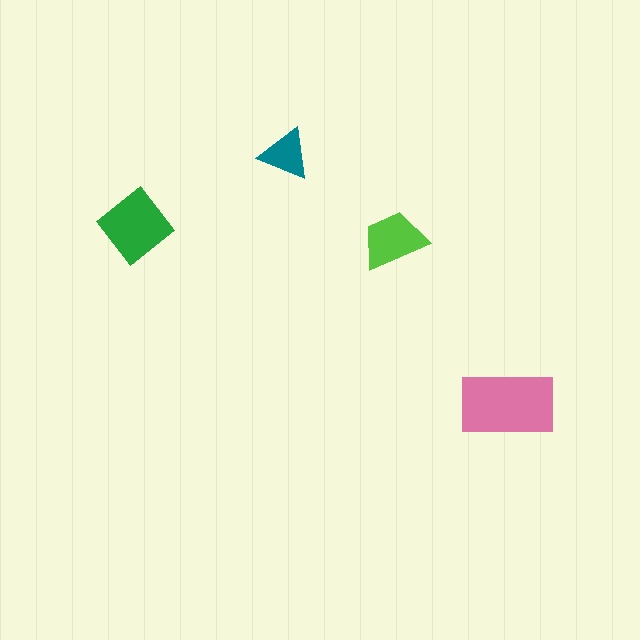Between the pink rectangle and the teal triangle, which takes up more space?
The pink rectangle.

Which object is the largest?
The pink rectangle.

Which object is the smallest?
The teal triangle.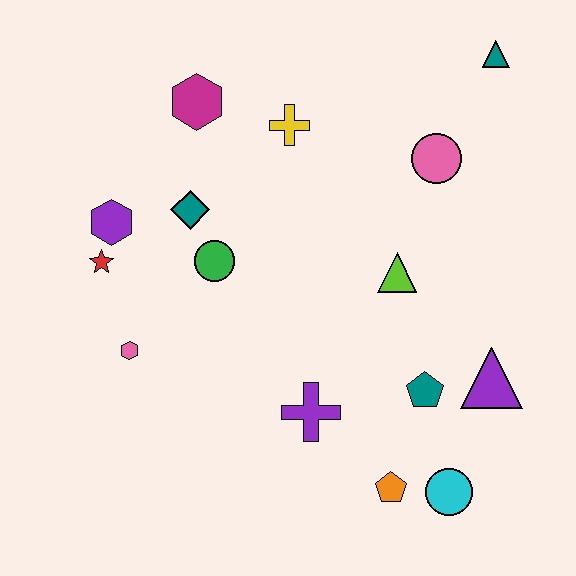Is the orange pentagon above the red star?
No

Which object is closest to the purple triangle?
The teal pentagon is closest to the purple triangle.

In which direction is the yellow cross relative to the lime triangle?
The yellow cross is above the lime triangle.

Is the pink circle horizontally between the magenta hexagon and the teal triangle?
Yes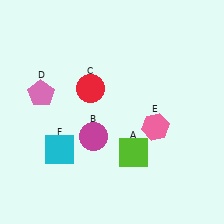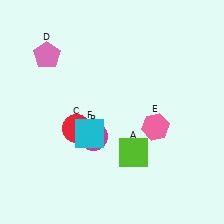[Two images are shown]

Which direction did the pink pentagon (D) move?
The pink pentagon (D) moved up.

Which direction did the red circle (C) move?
The red circle (C) moved down.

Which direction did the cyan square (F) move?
The cyan square (F) moved right.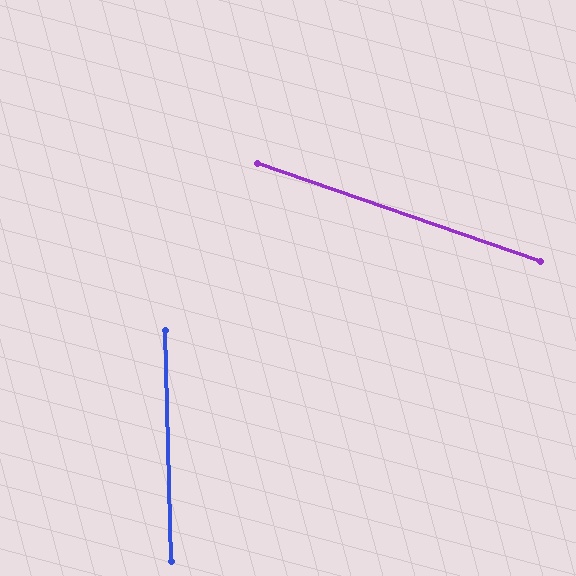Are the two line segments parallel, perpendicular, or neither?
Neither parallel nor perpendicular — they differ by about 70°.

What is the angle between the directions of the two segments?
Approximately 70 degrees.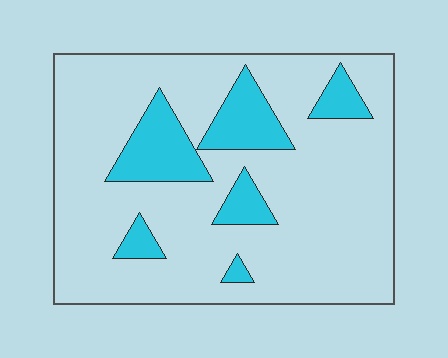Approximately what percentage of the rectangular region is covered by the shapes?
Approximately 20%.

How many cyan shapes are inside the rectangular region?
6.